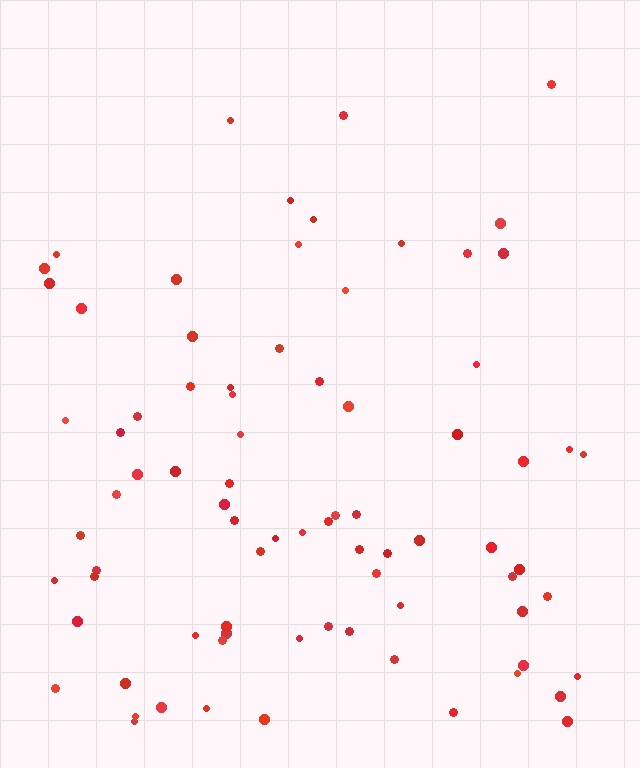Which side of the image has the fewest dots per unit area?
The top.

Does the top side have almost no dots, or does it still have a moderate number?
Still a moderate number, just noticeably fewer than the bottom.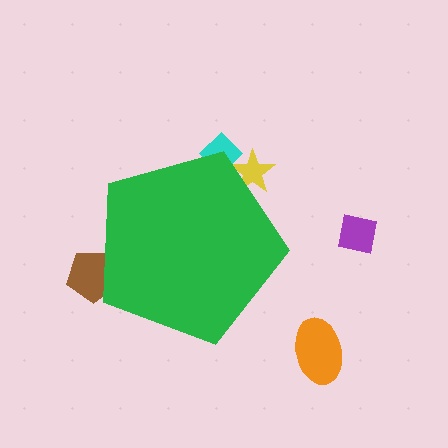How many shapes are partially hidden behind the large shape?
3 shapes are partially hidden.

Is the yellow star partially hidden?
Yes, the yellow star is partially hidden behind the green pentagon.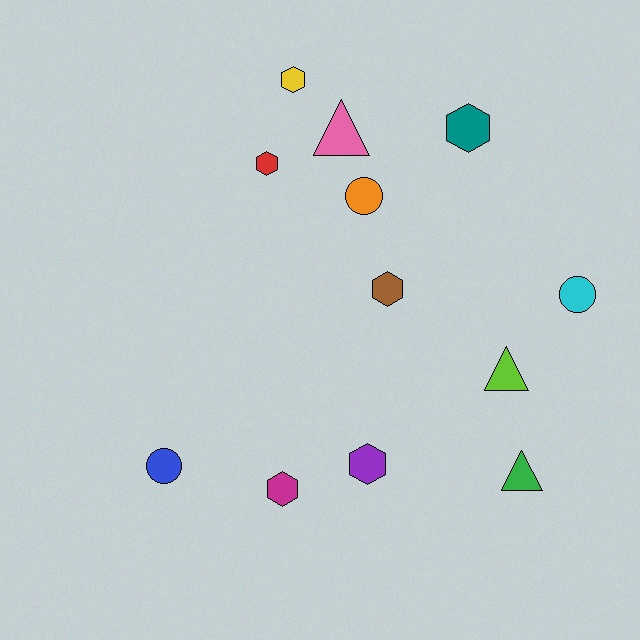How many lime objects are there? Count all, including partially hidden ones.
There is 1 lime object.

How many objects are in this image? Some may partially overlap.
There are 12 objects.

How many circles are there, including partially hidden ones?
There are 3 circles.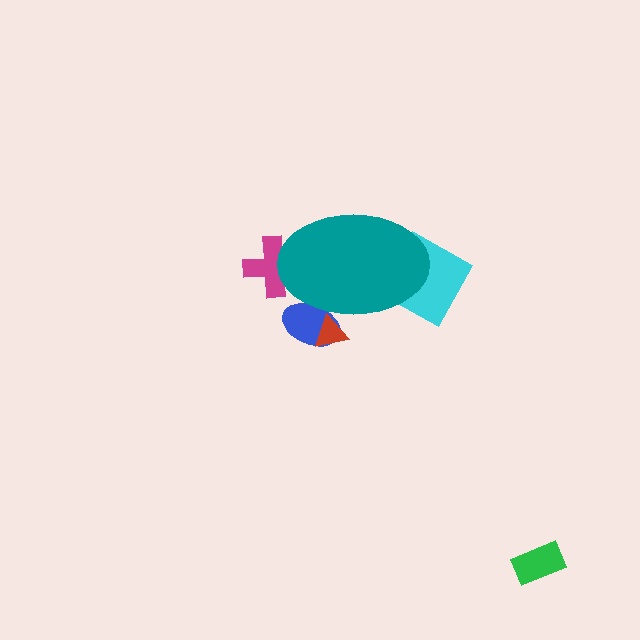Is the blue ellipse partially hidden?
Yes, the blue ellipse is partially hidden behind the teal ellipse.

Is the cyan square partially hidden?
Yes, the cyan square is partially hidden behind the teal ellipse.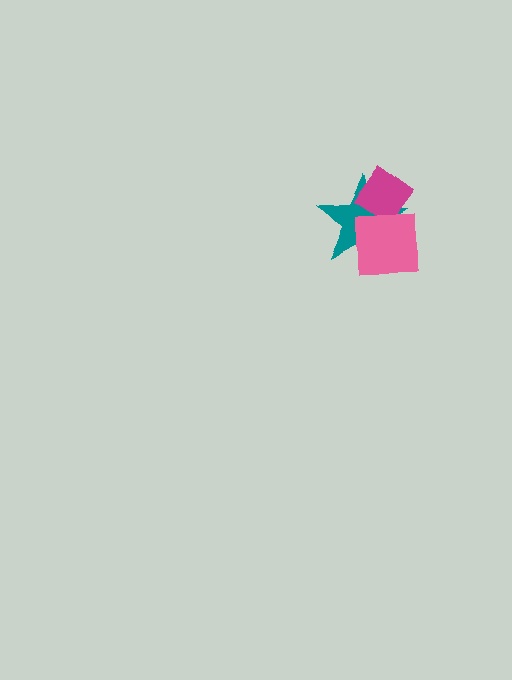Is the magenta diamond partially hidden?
Yes, it is partially covered by another shape.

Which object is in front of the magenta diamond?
The pink square is in front of the magenta diamond.